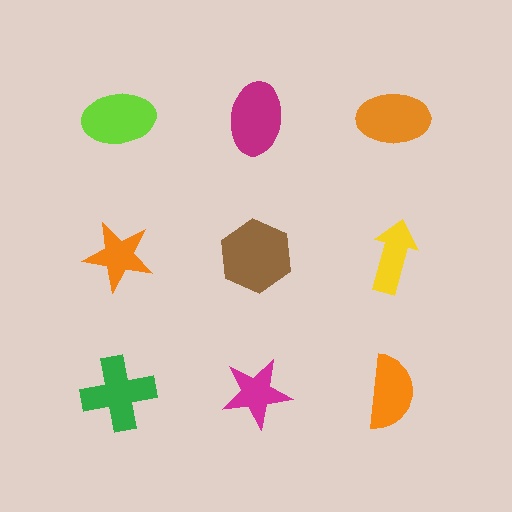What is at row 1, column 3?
An orange ellipse.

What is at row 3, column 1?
A green cross.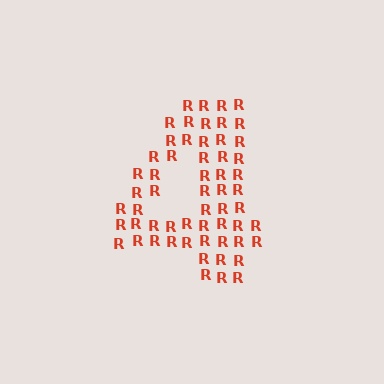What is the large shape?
The large shape is the digit 4.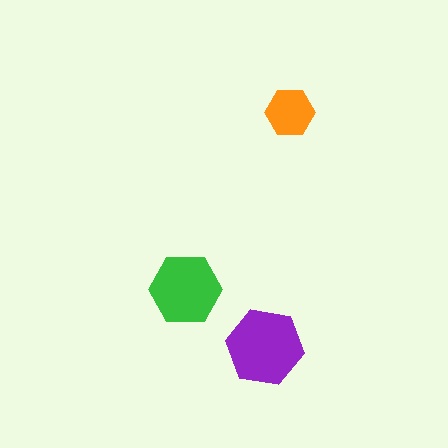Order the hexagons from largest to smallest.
the purple one, the green one, the orange one.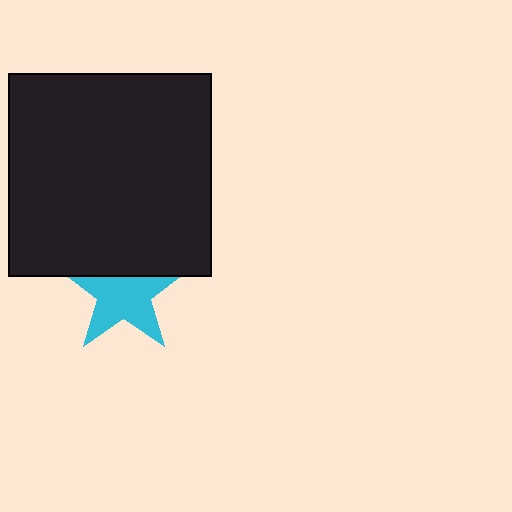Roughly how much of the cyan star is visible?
Most of it is visible (roughly 68%).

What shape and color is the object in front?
The object in front is a black square.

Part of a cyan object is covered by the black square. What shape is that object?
It is a star.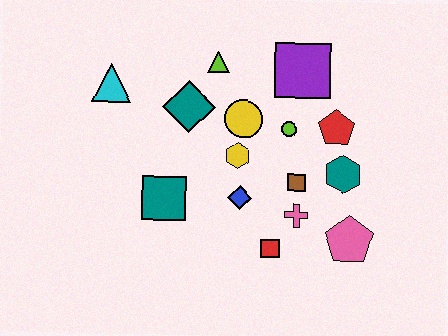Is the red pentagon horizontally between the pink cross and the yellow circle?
No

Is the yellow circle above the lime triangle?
No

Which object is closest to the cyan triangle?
The teal diamond is closest to the cyan triangle.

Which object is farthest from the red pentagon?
The cyan triangle is farthest from the red pentagon.